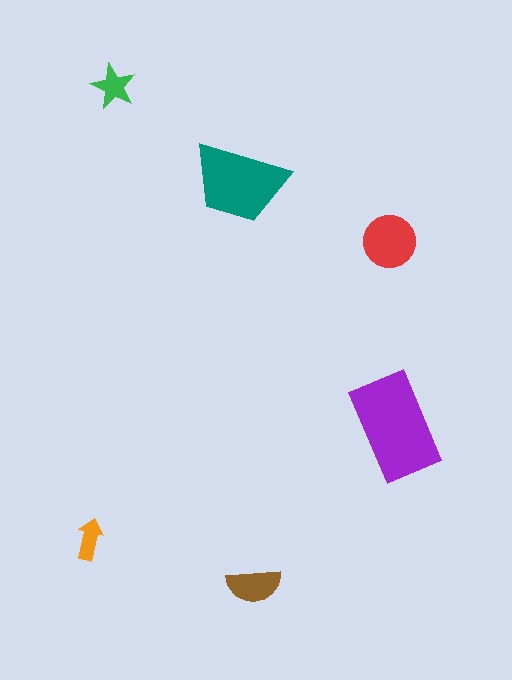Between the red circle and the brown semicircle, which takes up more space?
The red circle.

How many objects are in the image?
There are 6 objects in the image.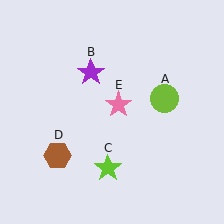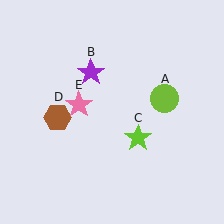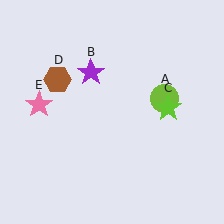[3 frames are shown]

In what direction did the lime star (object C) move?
The lime star (object C) moved up and to the right.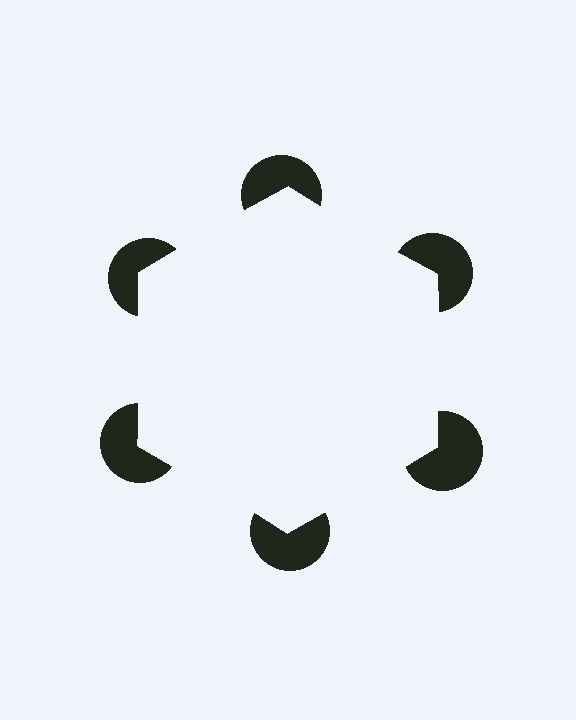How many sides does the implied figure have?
6 sides.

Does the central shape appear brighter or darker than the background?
It typically appears slightly brighter than the background, even though no actual brightness change is drawn.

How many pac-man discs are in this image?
There are 6 — one at each vertex of the illusory hexagon.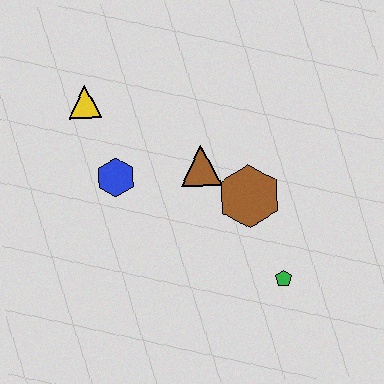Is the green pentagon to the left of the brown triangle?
No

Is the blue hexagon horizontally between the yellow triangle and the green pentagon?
Yes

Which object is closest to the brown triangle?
The brown hexagon is closest to the brown triangle.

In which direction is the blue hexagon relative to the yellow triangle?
The blue hexagon is below the yellow triangle.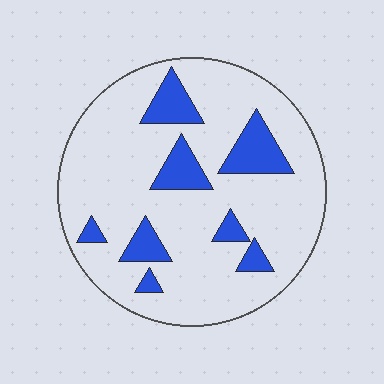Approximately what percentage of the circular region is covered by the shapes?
Approximately 20%.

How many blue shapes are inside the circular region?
8.